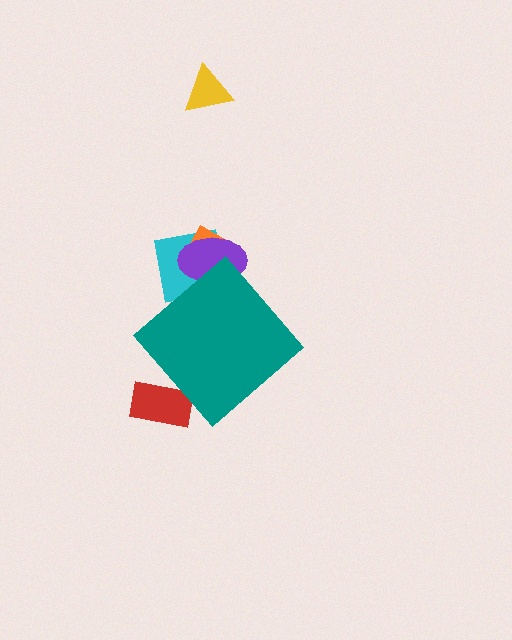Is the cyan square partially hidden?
Yes, the cyan square is partially hidden behind the teal diamond.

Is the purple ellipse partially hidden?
Yes, the purple ellipse is partially hidden behind the teal diamond.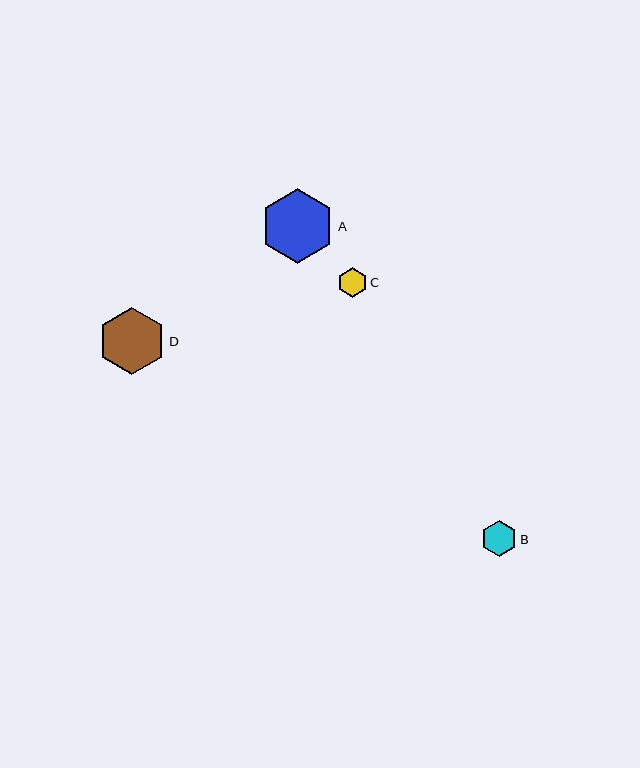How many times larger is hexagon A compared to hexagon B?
Hexagon A is approximately 2.1 times the size of hexagon B.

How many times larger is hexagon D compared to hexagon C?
Hexagon D is approximately 2.3 times the size of hexagon C.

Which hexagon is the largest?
Hexagon A is the largest with a size of approximately 75 pixels.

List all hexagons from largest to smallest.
From largest to smallest: A, D, B, C.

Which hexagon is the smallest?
Hexagon C is the smallest with a size of approximately 29 pixels.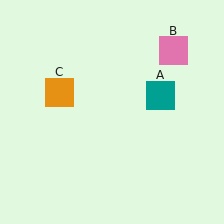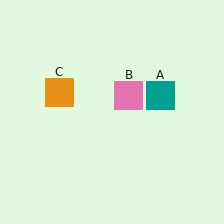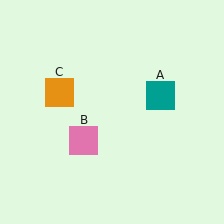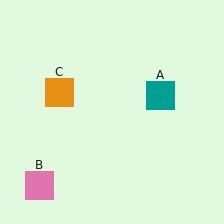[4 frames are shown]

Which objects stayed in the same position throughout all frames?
Teal square (object A) and orange square (object C) remained stationary.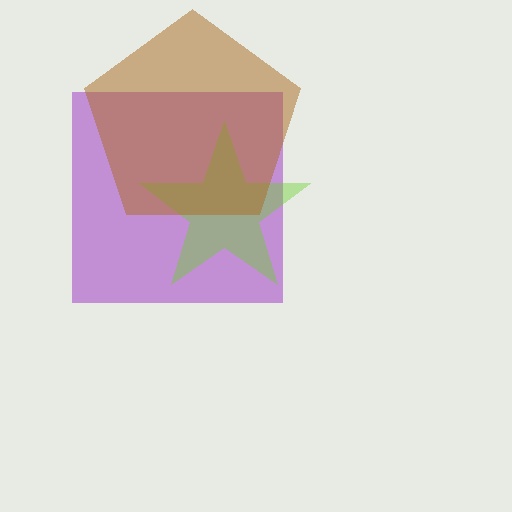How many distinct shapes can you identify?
There are 3 distinct shapes: a purple square, a lime star, a brown pentagon.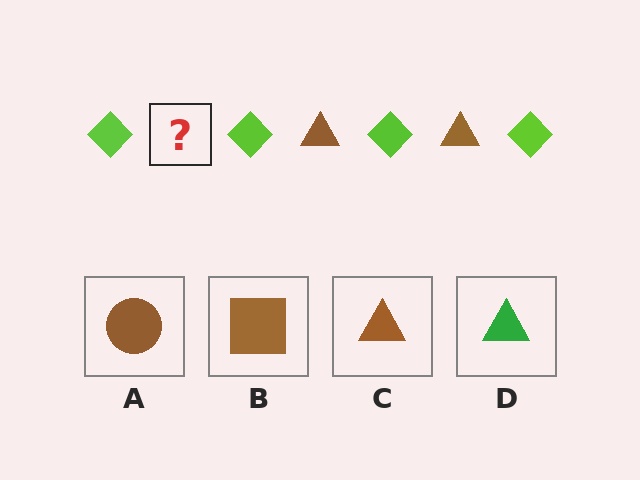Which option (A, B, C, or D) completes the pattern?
C.